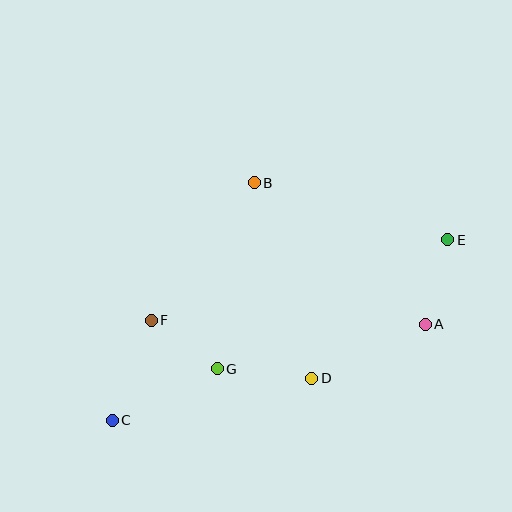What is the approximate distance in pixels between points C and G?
The distance between C and G is approximately 117 pixels.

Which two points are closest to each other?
Points F and G are closest to each other.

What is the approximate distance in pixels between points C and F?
The distance between C and F is approximately 107 pixels.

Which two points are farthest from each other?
Points C and E are farthest from each other.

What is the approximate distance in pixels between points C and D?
The distance between C and D is approximately 204 pixels.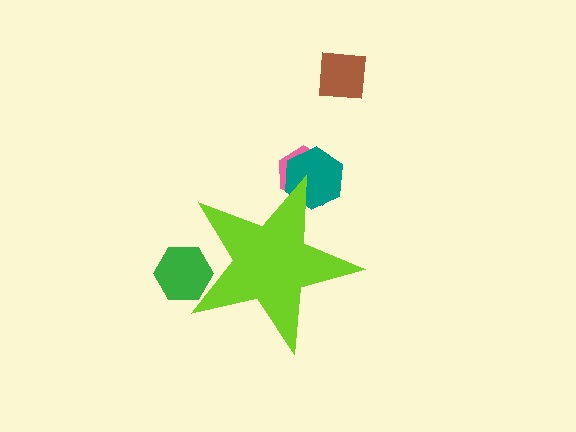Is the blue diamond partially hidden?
Yes, the blue diamond is partially hidden behind the lime star.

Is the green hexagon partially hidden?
Yes, the green hexagon is partially hidden behind the lime star.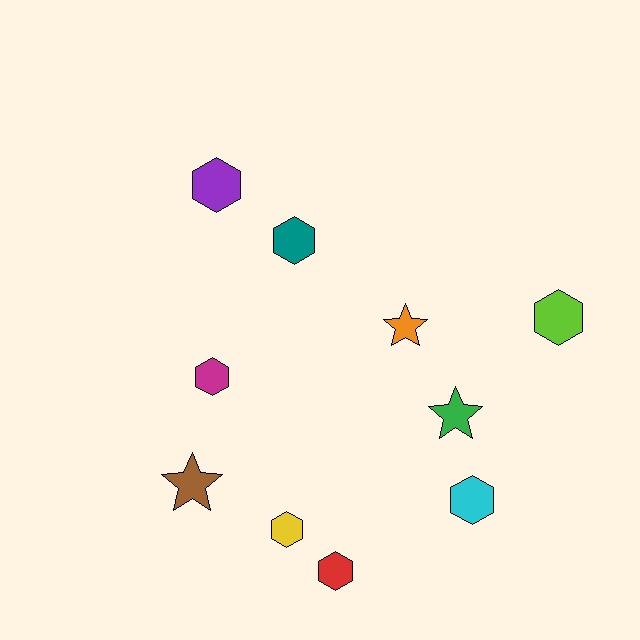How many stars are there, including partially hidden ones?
There are 3 stars.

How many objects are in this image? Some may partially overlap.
There are 10 objects.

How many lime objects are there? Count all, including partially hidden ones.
There is 1 lime object.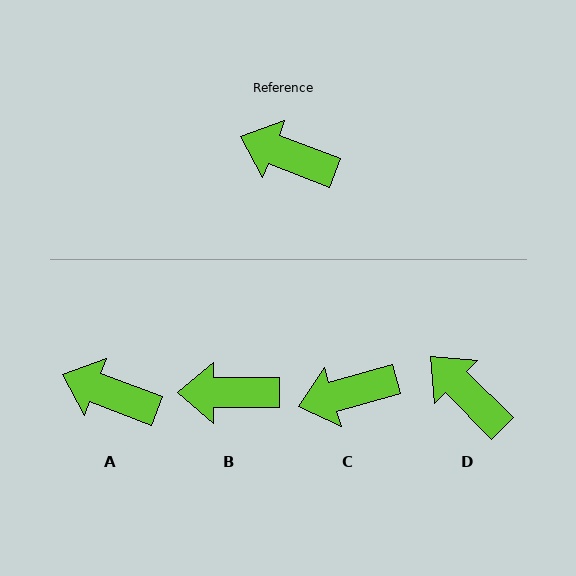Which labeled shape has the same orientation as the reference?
A.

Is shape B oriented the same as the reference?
No, it is off by about 21 degrees.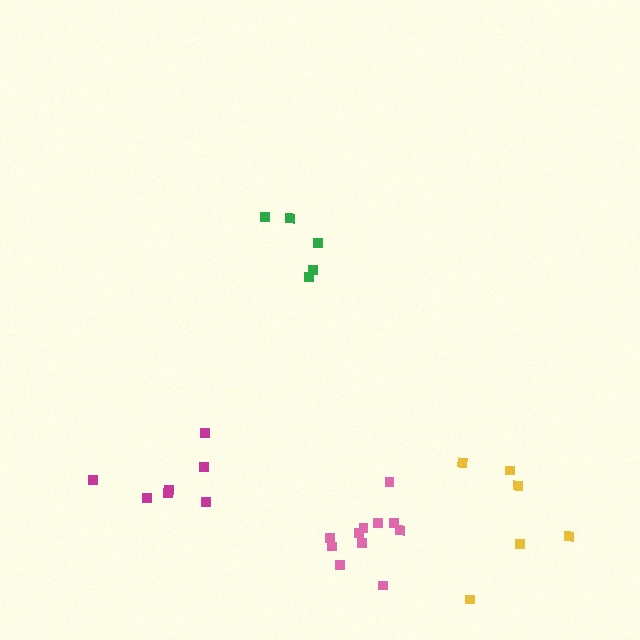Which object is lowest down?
The pink cluster is bottommost.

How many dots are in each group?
Group 1: 7 dots, Group 2: 6 dots, Group 3: 5 dots, Group 4: 11 dots (29 total).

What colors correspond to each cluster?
The clusters are colored: magenta, yellow, green, pink.